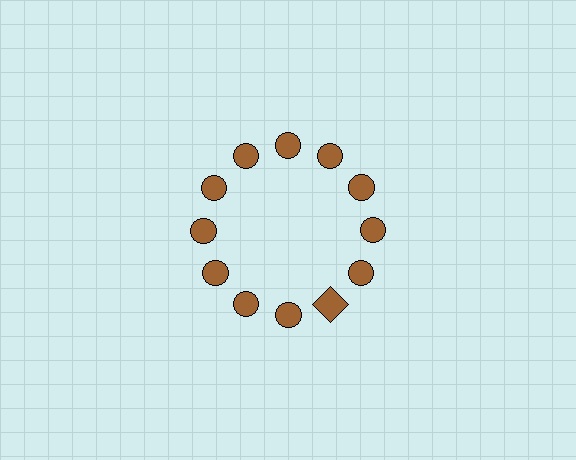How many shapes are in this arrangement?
There are 12 shapes arranged in a ring pattern.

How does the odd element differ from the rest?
It has a different shape: square instead of circle.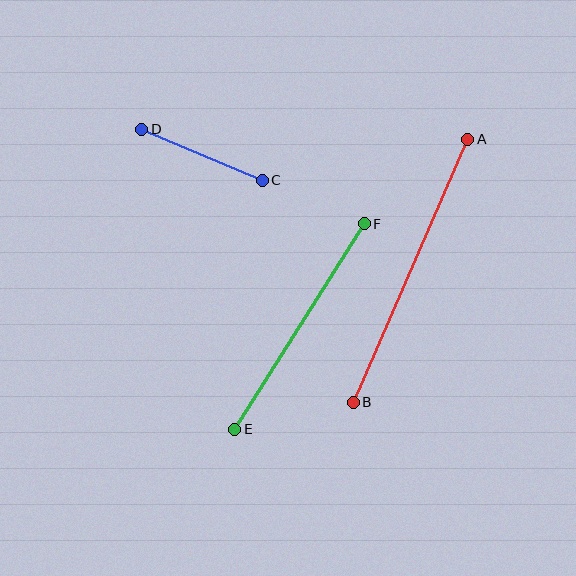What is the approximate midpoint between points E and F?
The midpoint is at approximately (299, 326) pixels.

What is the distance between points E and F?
The distance is approximately 243 pixels.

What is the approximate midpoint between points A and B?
The midpoint is at approximately (410, 271) pixels.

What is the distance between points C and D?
The distance is approximately 131 pixels.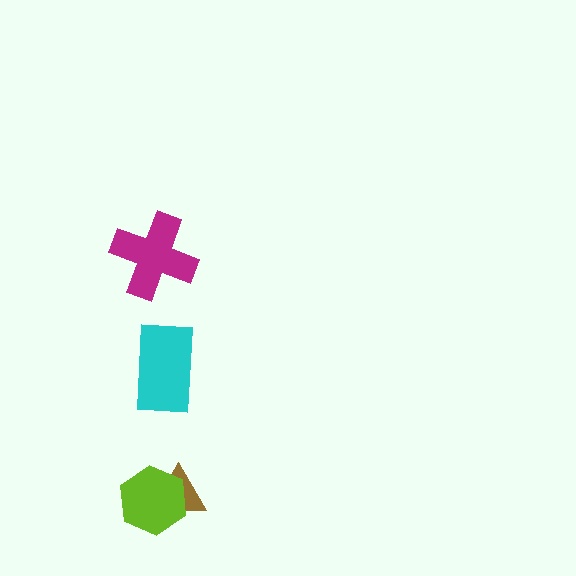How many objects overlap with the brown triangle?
1 object overlaps with the brown triangle.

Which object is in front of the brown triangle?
The lime hexagon is in front of the brown triangle.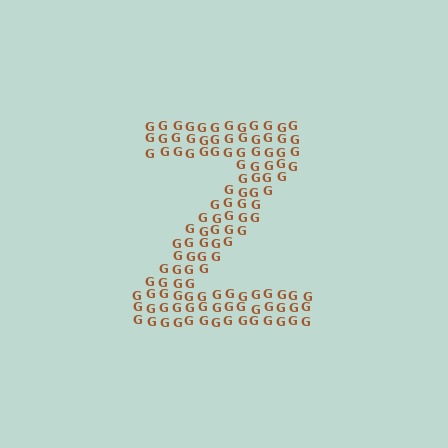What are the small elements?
The small elements are letter G's.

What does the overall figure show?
The overall figure shows the letter Z.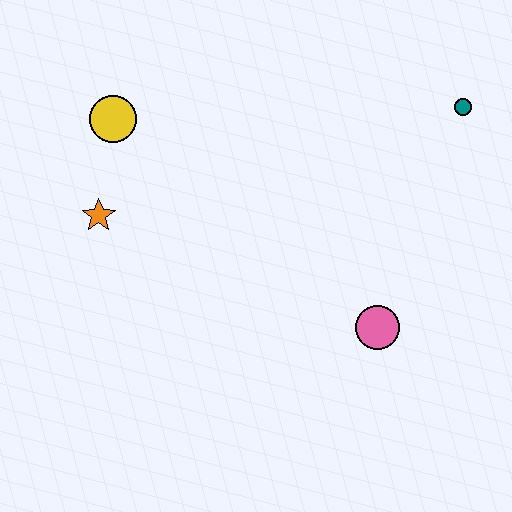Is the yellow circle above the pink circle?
Yes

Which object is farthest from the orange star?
The teal circle is farthest from the orange star.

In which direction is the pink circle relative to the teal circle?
The pink circle is below the teal circle.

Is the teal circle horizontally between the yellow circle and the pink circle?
No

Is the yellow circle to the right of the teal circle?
No